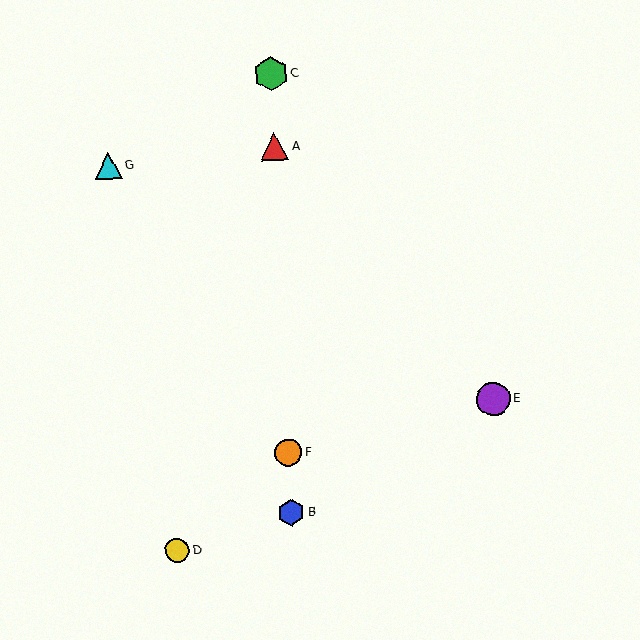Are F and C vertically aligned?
Yes, both are at x≈289.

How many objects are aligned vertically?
4 objects (A, B, C, F) are aligned vertically.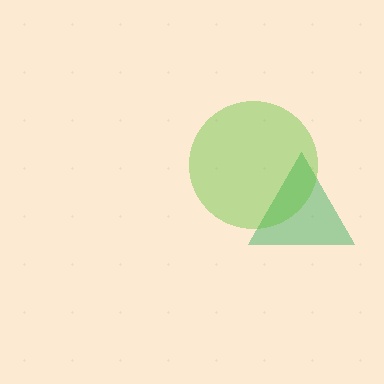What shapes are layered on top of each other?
The layered shapes are: a green triangle, a lime circle.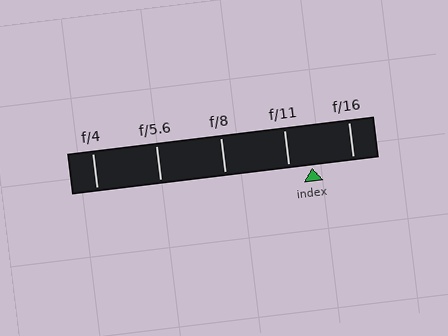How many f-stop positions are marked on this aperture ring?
There are 5 f-stop positions marked.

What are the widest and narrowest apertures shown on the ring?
The widest aperture shown is f/4 and the narrowest is f/16.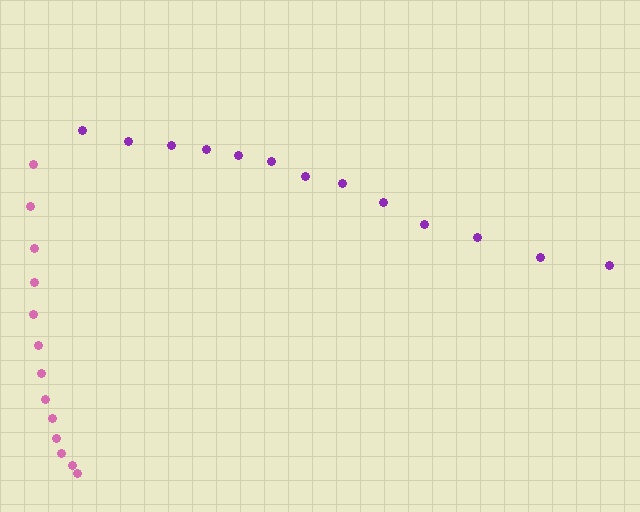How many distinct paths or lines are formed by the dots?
There are 2 distinct paths.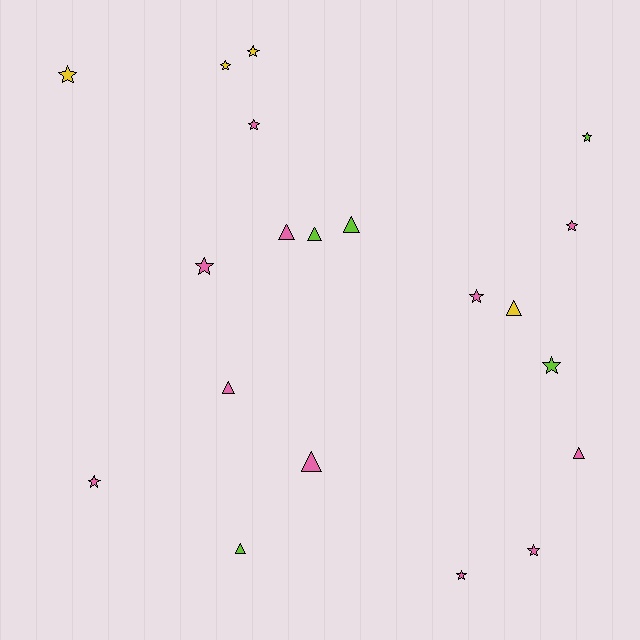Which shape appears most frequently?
Star, with 12 objects.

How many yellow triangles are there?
There is 1 yellow triangle.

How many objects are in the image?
There are 20 objects.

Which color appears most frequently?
Pink, with 11 objects.